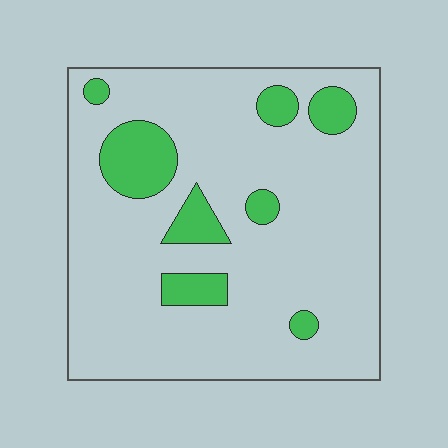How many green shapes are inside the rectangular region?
8.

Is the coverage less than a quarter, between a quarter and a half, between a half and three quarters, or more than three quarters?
Less than a quarter.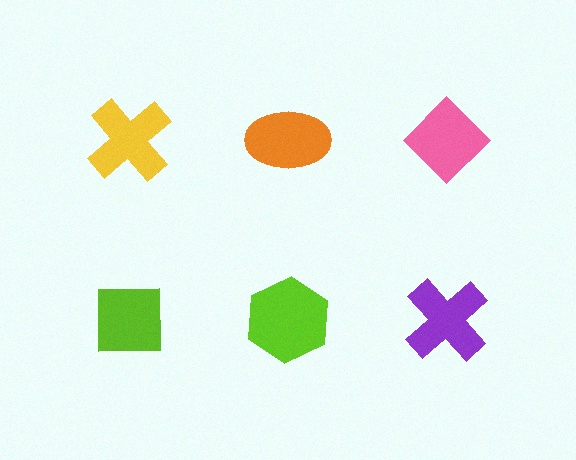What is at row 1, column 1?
A yellow cross.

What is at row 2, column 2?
A lime hexagon.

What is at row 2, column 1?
A lime square.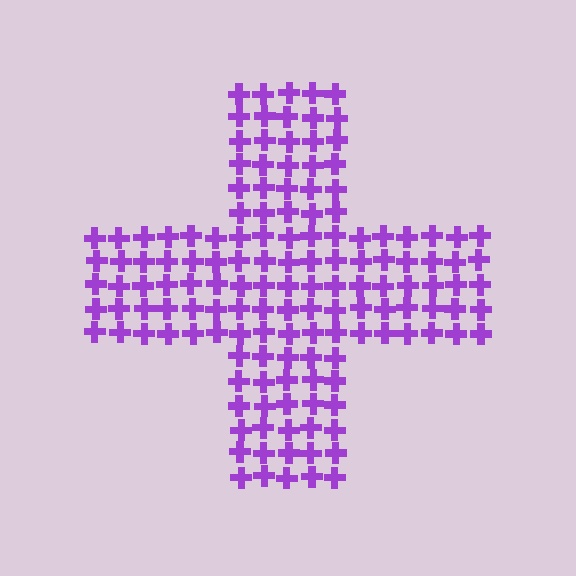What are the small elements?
The small elements are crosses.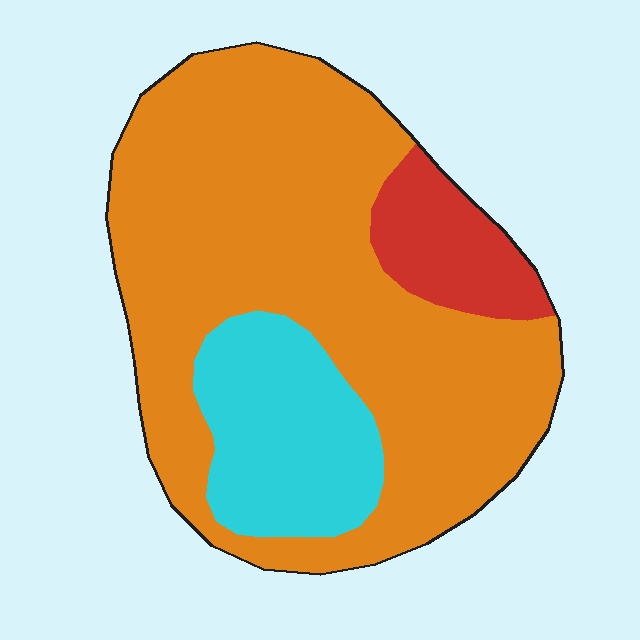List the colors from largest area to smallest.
From largest to smallest: orange, cyan, red.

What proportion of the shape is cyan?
Cyan takes up less than a quarter of the shape.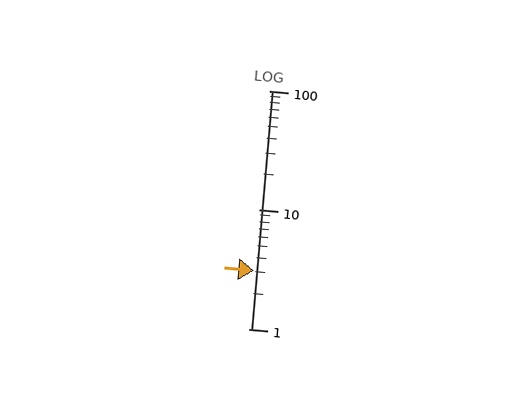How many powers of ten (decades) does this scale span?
The scale spans 2 decades, from 1 to 100.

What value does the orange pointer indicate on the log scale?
The pointer indicates approximately 3.1.